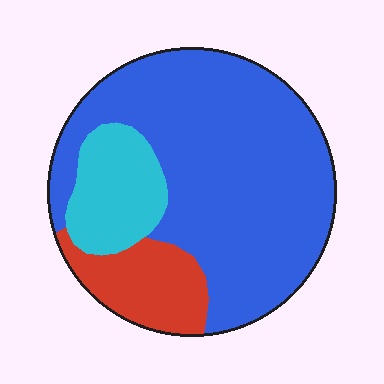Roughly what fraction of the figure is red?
Red takes up less than a quarter of the figure.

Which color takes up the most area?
Blue, at roughly 70%.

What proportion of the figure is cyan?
Cyan takes up about one sixth (1/6) of the figure.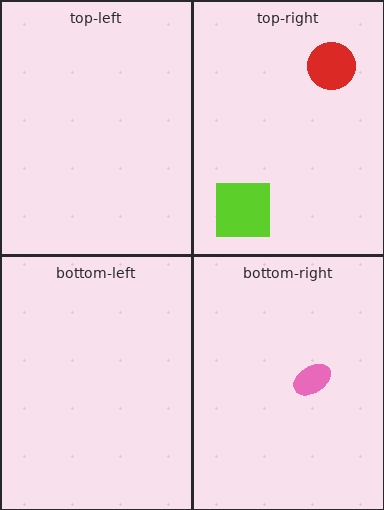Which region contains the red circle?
The top-right region.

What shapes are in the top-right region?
The red circle, the lime square.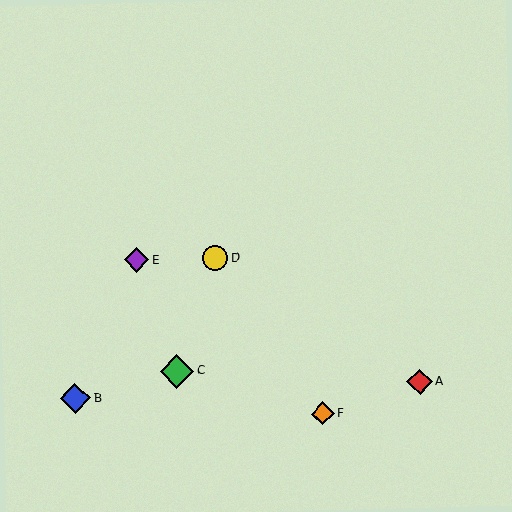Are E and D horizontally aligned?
Yes, both are at y≈260.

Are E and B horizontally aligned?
No, E is at y≈260 and B is at y≈398.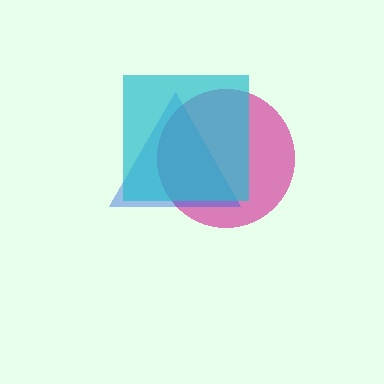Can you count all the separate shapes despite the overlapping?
Yes, there are 3 separate shapes.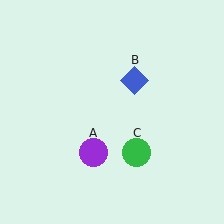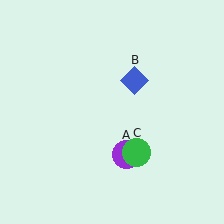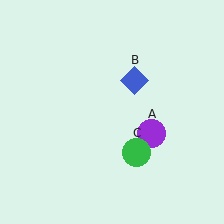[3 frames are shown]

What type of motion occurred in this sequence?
The purple circle (object A) rotated counterclockwise around the center of the scene.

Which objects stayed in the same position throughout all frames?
Blue diamond (object B) and green circle (object C) remained stationary.